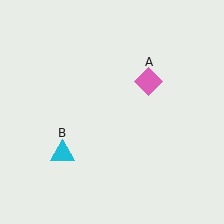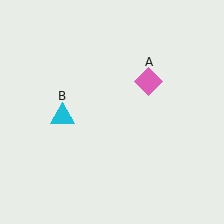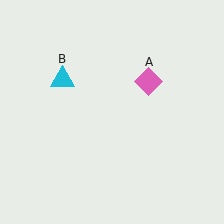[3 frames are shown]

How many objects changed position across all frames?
1 object changed position: cyan triangle (object B).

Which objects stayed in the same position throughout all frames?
Pink diamond (object A) remained stationary.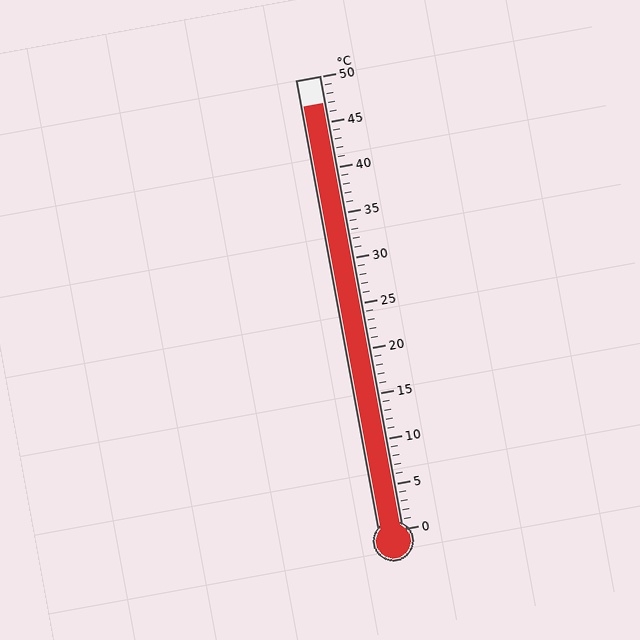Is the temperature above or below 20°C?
The temperature is above 20°C.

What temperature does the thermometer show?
The thermometer shows approximately 47°C.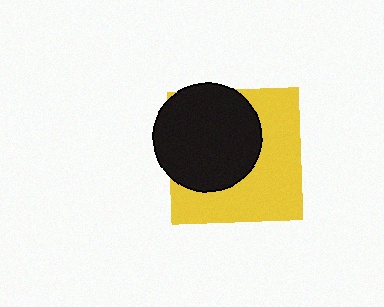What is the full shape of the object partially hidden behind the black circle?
The partially hidden object is a yellow square.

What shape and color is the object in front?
The object in front is a black circle.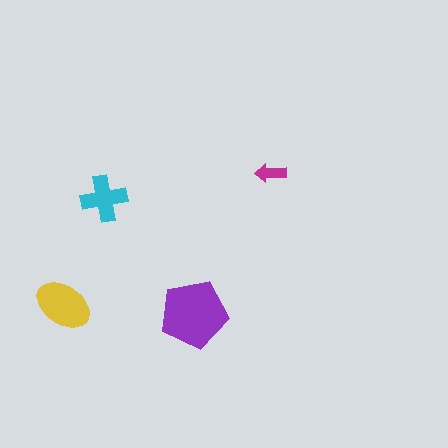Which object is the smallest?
The magenta arrow.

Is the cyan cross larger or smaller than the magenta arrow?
Larger.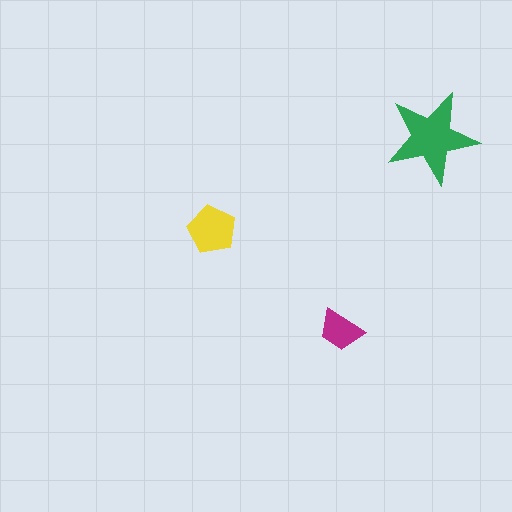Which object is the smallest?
The magenta trapezoid.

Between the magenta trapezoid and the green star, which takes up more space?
The green star.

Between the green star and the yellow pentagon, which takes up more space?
The green star.